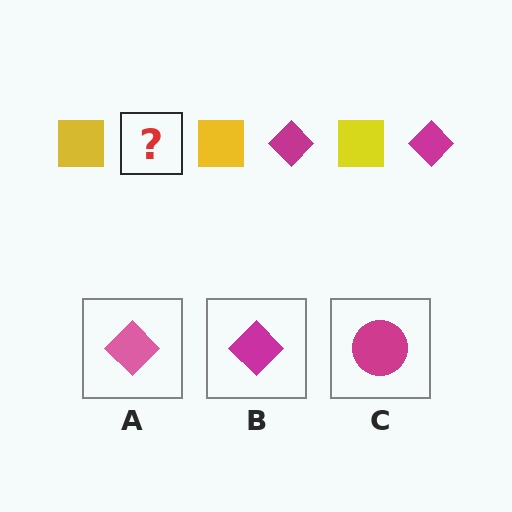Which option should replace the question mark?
Option B.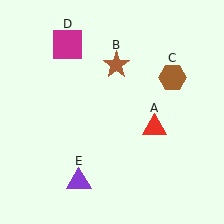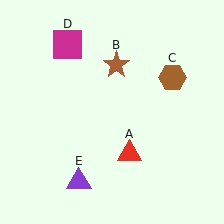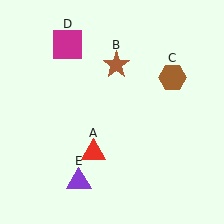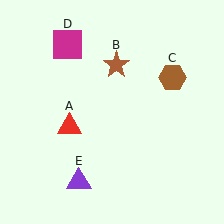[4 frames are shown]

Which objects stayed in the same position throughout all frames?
Brown star (object B) and brown hexagon (object C) and magenta square (object D) and purple triangle (object E) remained stationary.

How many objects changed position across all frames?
1 object changed position: red triangle (object A).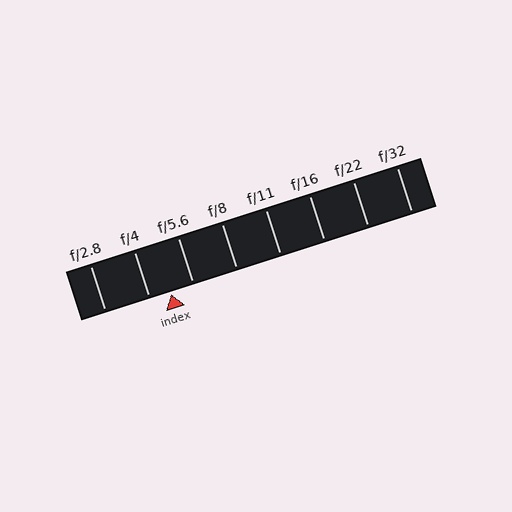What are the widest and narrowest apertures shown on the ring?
The widest aperture shown is f/2.8 and the narrowest is f/32.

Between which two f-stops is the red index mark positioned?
The index mark is between f/4 and f/5.6.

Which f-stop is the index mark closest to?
The index mark is closest to f/4.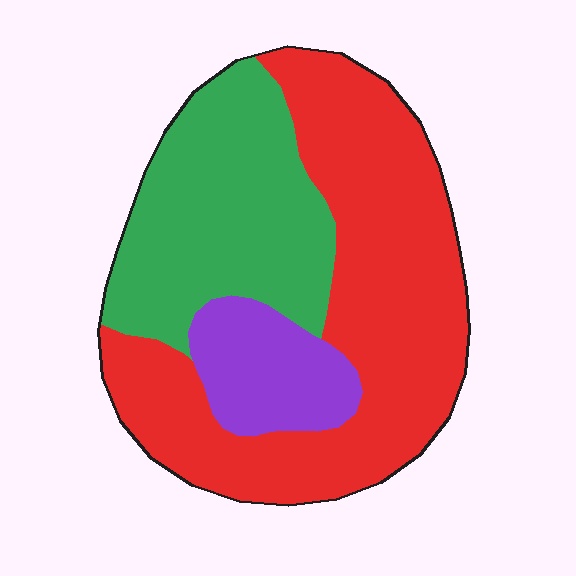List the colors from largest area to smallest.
From largest to smallest: red, green, purple.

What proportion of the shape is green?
Green covers roughly 35% of the shape.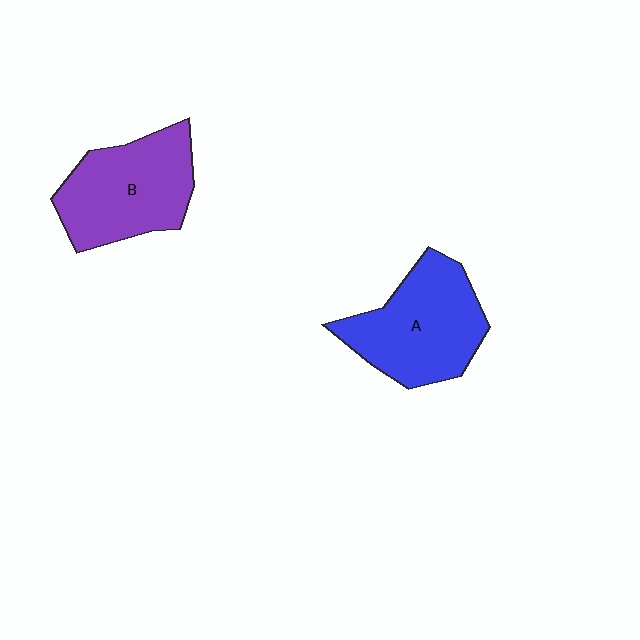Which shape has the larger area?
Shape A (blue).